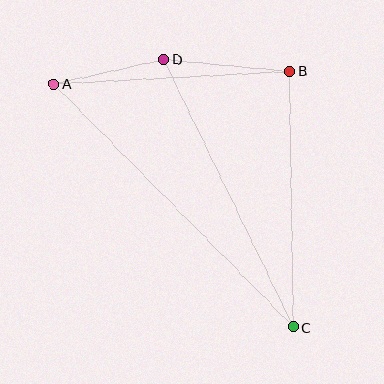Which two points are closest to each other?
Points A and D are closest to each other.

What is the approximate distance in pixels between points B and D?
The distance between B and D is approximately 126 pixels.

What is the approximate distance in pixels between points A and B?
The distance between A and B is approximately 236 pixels.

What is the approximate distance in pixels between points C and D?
The distance between C and D is approximately 298 pixels.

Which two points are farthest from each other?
Points A and C are farthest from each other.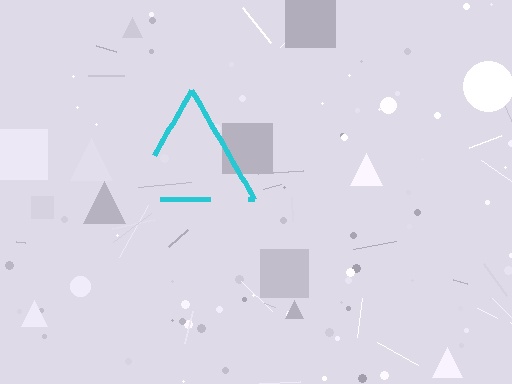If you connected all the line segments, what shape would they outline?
They would outline a triangle.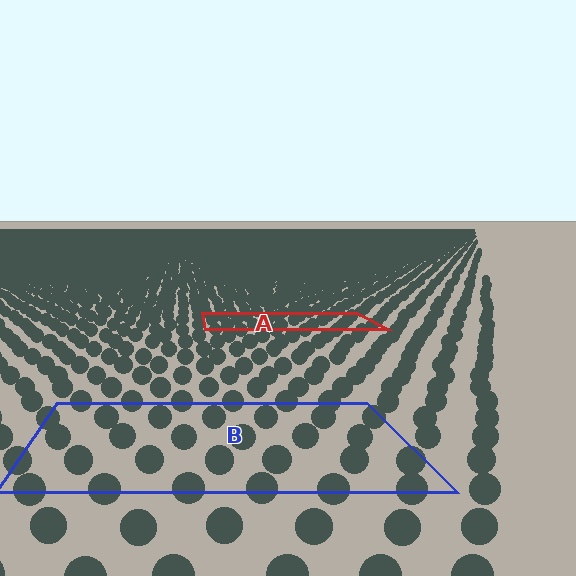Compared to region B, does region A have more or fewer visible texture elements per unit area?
Region A has more texture elements per unit area — they are packed more densely because it is farther away.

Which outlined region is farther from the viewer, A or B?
Region A is farther from the viewer — the texture elements inside it appear smaller and more densely packed.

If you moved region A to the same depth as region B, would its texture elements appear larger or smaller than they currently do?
They would appear larger. At a closer depth, the same texture elements are projected at a bigger on-screen size.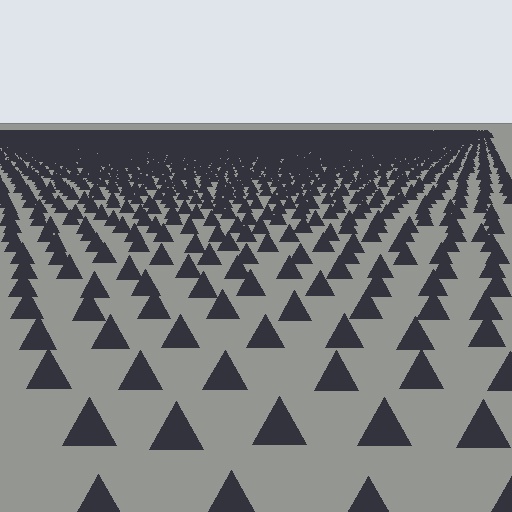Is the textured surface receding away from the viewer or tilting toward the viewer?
The surface is receding away from the viewer. Texture elements get smaller and denser toward the top.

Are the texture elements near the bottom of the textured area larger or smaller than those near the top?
Larger. Near the bottom, elements are closer to the viewer and appear at a bigger on-screen size.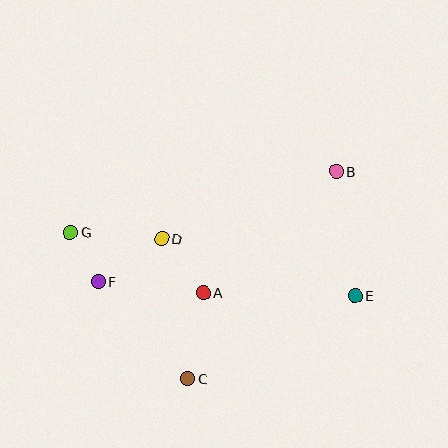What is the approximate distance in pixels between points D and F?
The distance between D and F is approximately 77 pixels.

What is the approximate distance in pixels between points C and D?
The distance between C and D is approximately 143 pixels.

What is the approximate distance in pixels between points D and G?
The distance between D and G is approximately 91 pixels.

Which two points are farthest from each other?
Points E and G are farthest from each other.